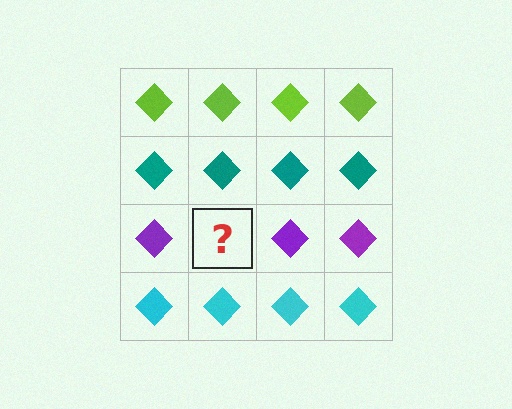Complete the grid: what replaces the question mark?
The question mark should be replaced with a purple diamond.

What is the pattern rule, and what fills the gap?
The rule is that each row has a consistent color. The gap should be filled with a purple diamond.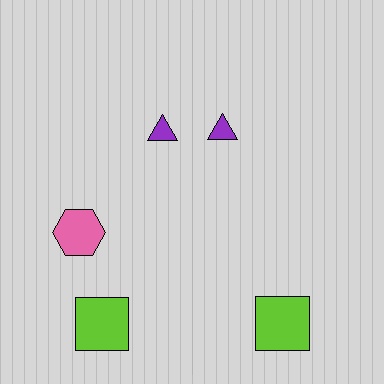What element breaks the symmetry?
A pink hexagon is missing from the right side.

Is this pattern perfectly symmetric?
No, the pattern is not perfectly symmetric. A pink hexagon is missing from the right side.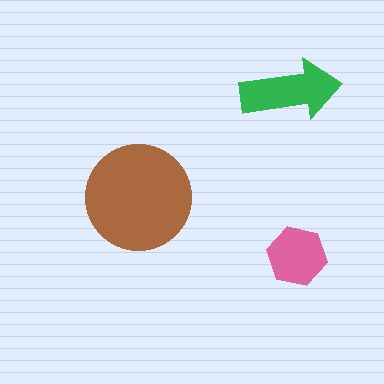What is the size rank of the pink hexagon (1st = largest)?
3rd.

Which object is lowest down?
The pink hexagon is bottommost.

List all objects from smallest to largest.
The pink hexagon, the green arrow, the brown circle.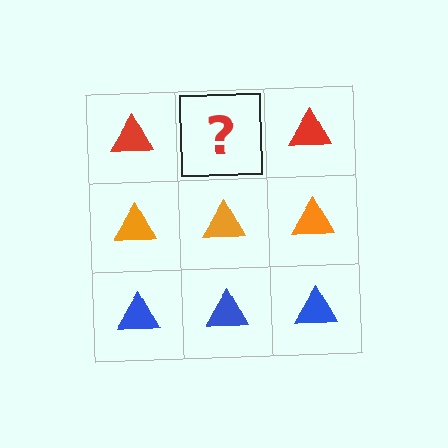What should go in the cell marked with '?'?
The missing cell should contain a red triangle.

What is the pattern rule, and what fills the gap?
The rule is that each row has a consistent color. The gap should be filled with a red triangle.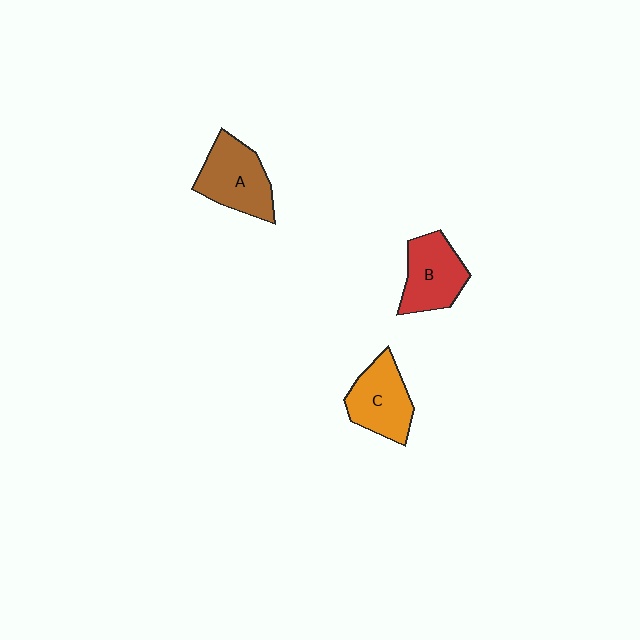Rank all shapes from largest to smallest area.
From largest to smallest: A (brown), C (orange), B (red).